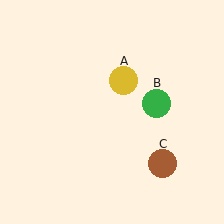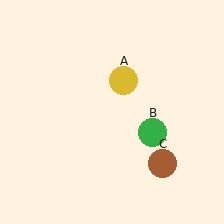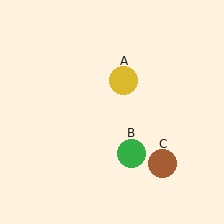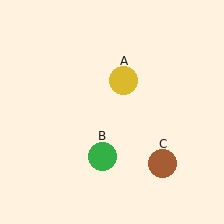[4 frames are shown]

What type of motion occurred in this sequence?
The green circle (object B) rotated clockwise around the center of the scene.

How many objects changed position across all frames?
1 object changed position: green circle (object B).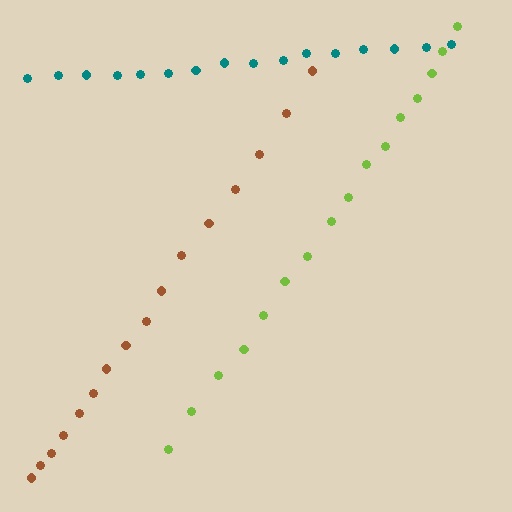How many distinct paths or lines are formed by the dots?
There are 3 distinct paths.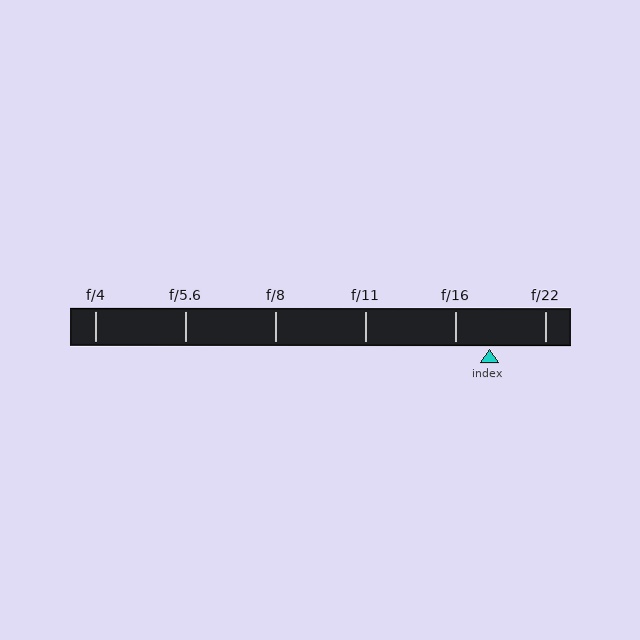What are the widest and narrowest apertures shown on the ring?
The widest aperture shown is f/4 and the narrowest is f/22.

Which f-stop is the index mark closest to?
The index mark is closest to f/16.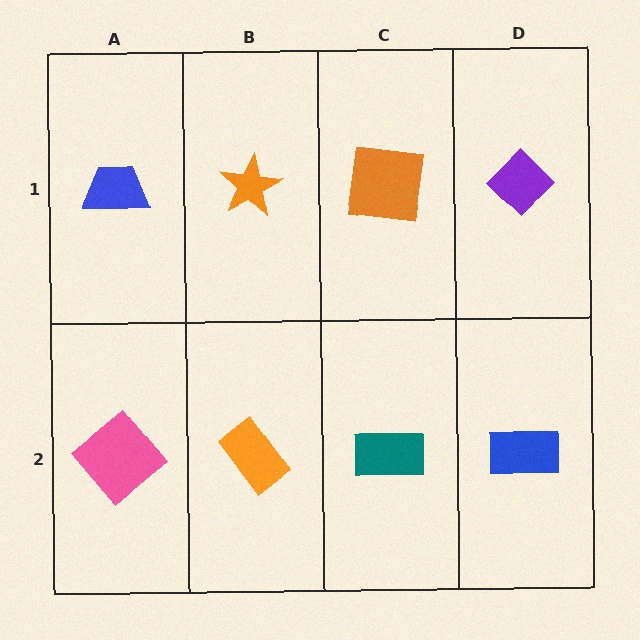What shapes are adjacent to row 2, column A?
A blue trapezoid (row 1, column A), an orange rectangle (row 2, column B).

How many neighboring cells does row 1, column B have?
3.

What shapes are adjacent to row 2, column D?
A purple diamond (row 1, column D), a teal rectangle (row 2, column C).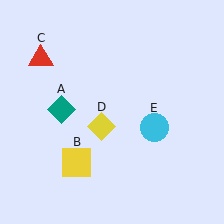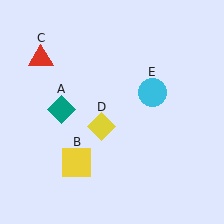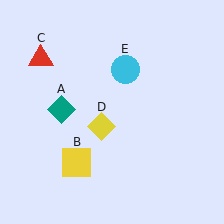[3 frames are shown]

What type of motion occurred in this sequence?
The cyan circle (object E) rotated counterclockwise around the center of the scene.